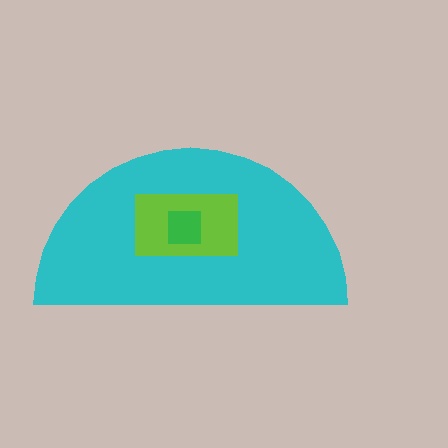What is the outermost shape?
The cyan semicircle.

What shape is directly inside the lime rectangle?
The green square.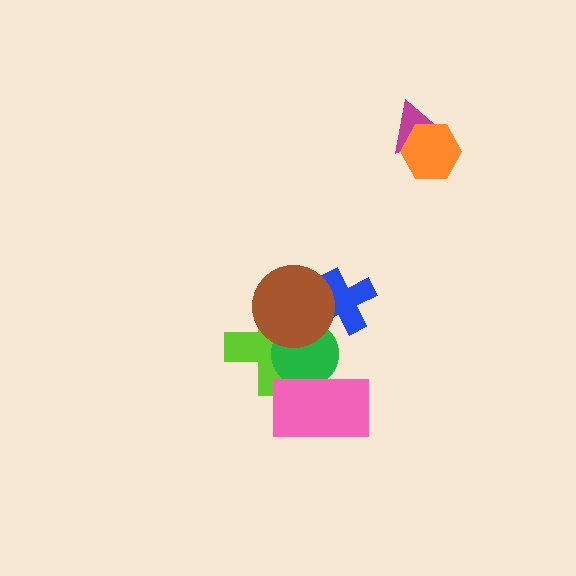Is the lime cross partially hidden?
Yes, it is partially covered by another shape.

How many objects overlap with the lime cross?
3 objects overlap with the lime cross.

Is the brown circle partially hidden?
No, no other shape covers it.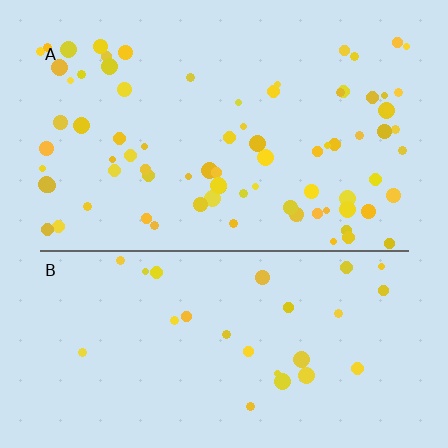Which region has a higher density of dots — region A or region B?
A (the top).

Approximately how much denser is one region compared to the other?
Approximately 2.9× — region A over region B.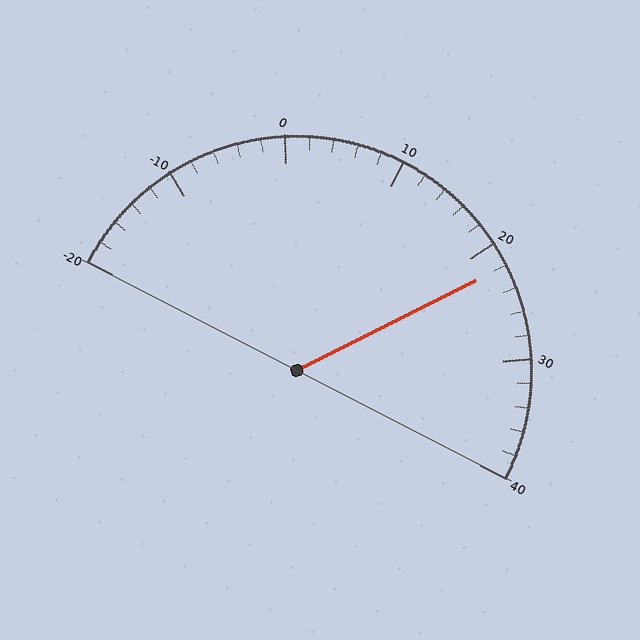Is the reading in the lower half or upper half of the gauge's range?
The reading is in the upper half of the range (-20 to 40).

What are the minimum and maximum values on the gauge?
The gauge ranges from -20 to 40.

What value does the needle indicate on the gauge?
The needle indicates approximately 22.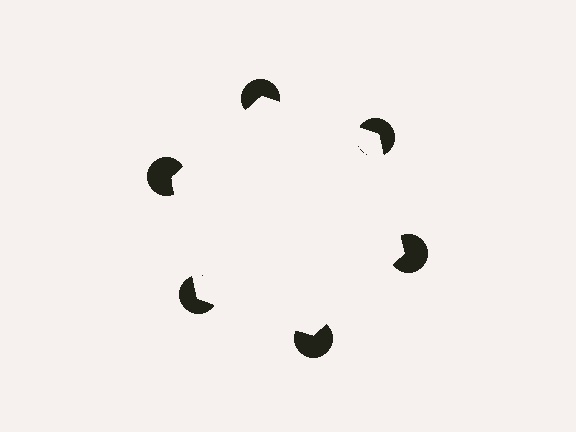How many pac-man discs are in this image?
There are 6 — one at each vertex of the illusory hexagon.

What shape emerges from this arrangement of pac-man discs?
An illusory hexagon — its edges are inferred from the aligned wedge cuts in the pac-man discs, not physically drawn.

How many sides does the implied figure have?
6 sides.